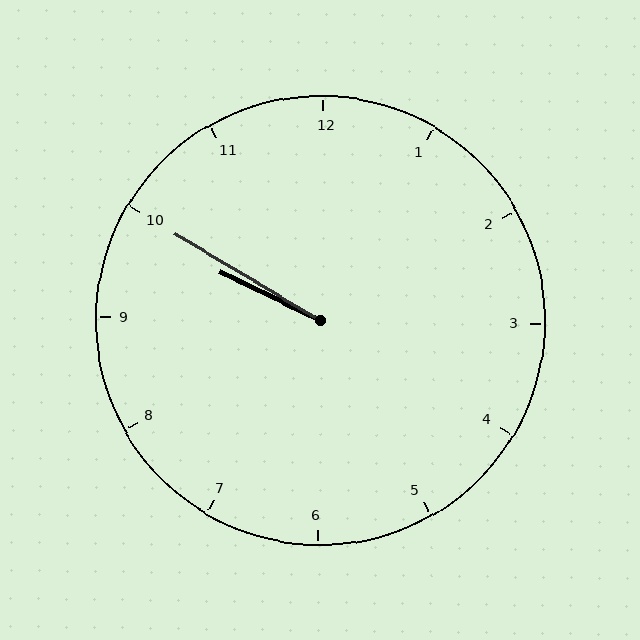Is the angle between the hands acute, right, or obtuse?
It is acute.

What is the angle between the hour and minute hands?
Approximately 5 degrees.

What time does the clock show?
9:50.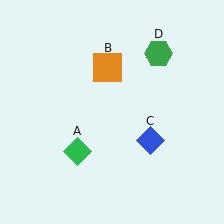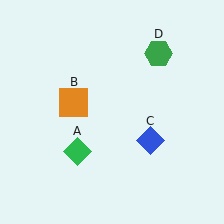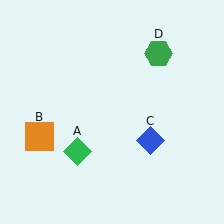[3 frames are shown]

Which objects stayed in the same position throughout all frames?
Green diamond (object A) and blue diamond (object C) and green hexagon (object D) remained stationary.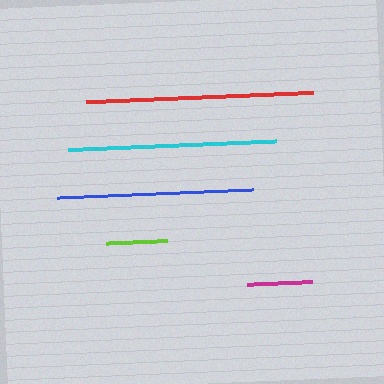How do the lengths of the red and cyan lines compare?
The red and cyan lines are approximately the same length.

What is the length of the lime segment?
The lime segment is approximately 61 pixels long.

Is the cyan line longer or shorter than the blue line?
The cyan line is longer than the blue line.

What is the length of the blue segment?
The blue segment is approximately 196 pixels long.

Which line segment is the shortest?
The lime line is the shortest at approximately 61 pixels.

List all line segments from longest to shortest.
From longest to shortest: red, cyan, blue, magenta, lime.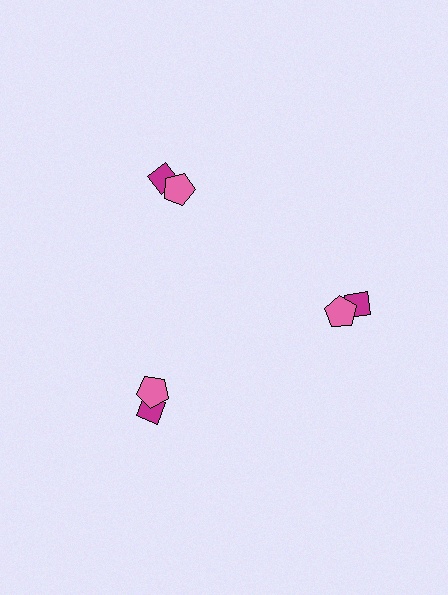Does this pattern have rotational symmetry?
Yes, this pattern has 3-fold rotational symmetry. It looks the same after rotating 120 degrees around the center.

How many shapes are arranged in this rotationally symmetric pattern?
There are 6 shapes, arranged in 3 groups of 2.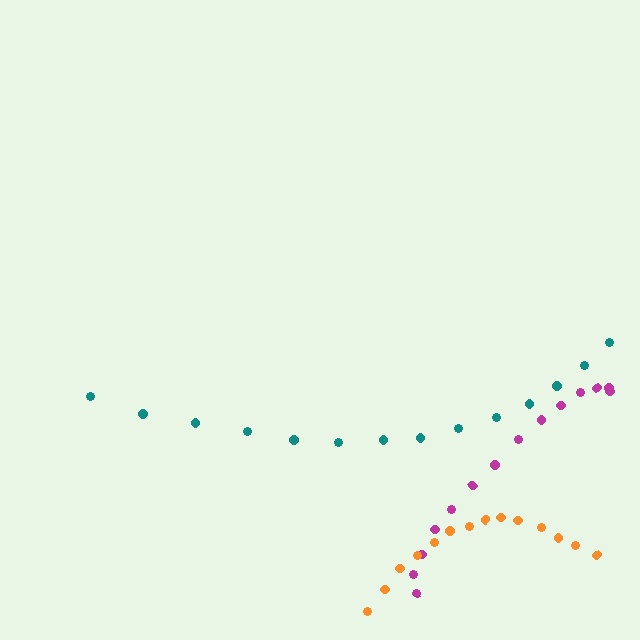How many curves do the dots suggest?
There are 3 distinct paths.